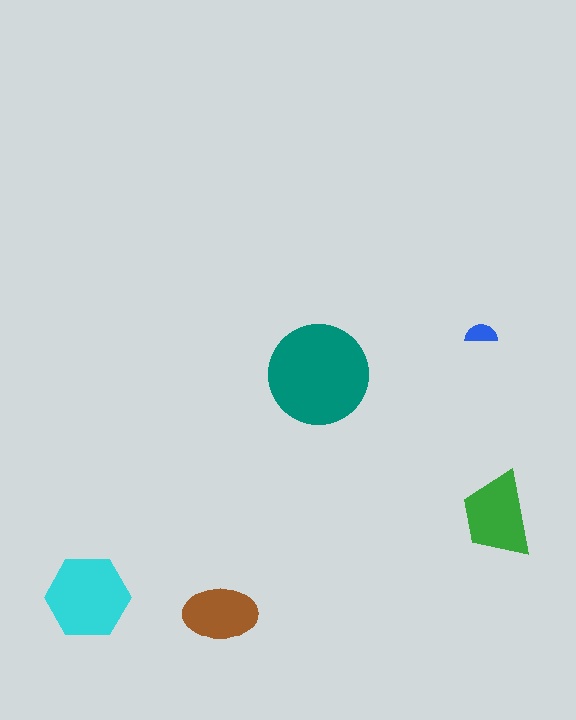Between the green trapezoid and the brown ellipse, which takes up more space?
The green trapezoid.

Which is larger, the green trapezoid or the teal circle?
The teal circle.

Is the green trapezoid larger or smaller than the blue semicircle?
Larger.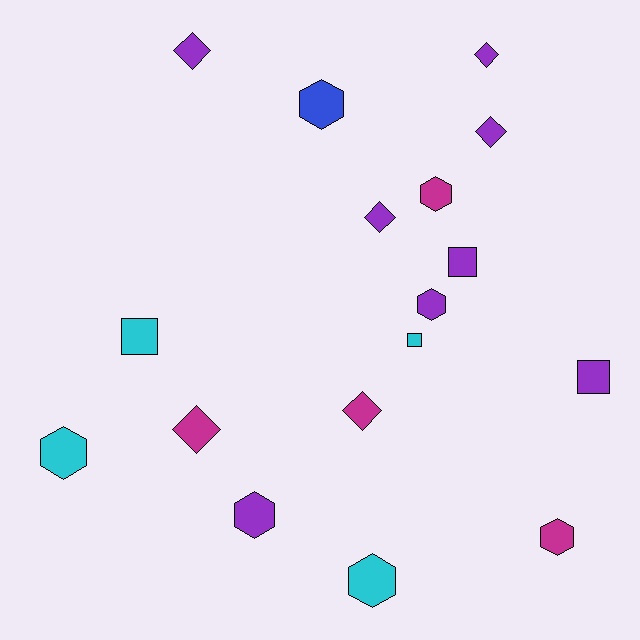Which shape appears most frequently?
Hexagon, with 7 objects.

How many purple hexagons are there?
There are 2 purple hexagons.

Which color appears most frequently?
Purple, with 8 objects.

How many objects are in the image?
There are 17 objects.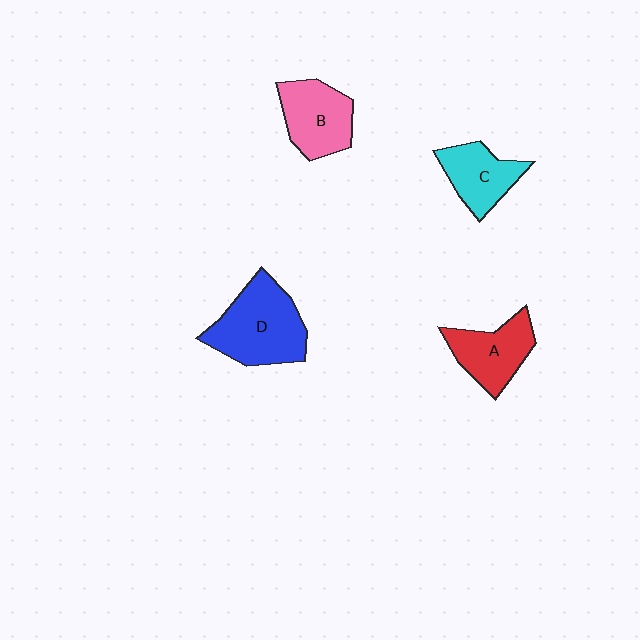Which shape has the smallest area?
Shape C (cyan).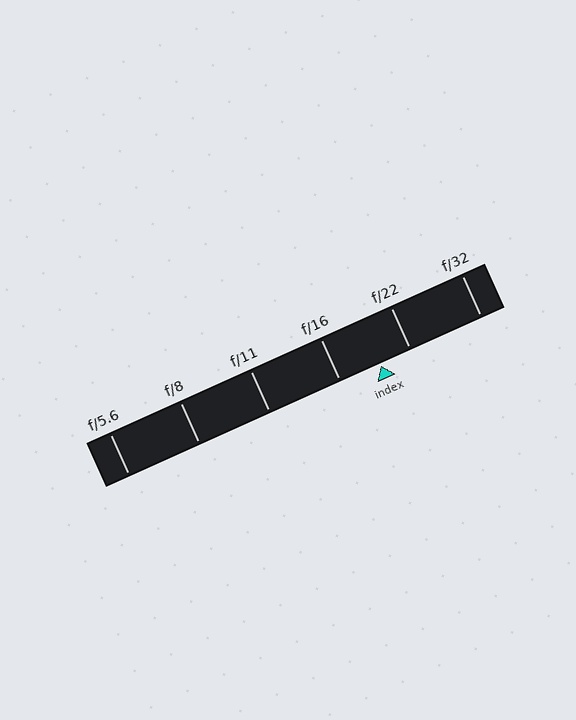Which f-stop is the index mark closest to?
The index mark is closest to f/22.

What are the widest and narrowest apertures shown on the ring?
The widest aperture shown is f/5.6 and the narrowest is f/32.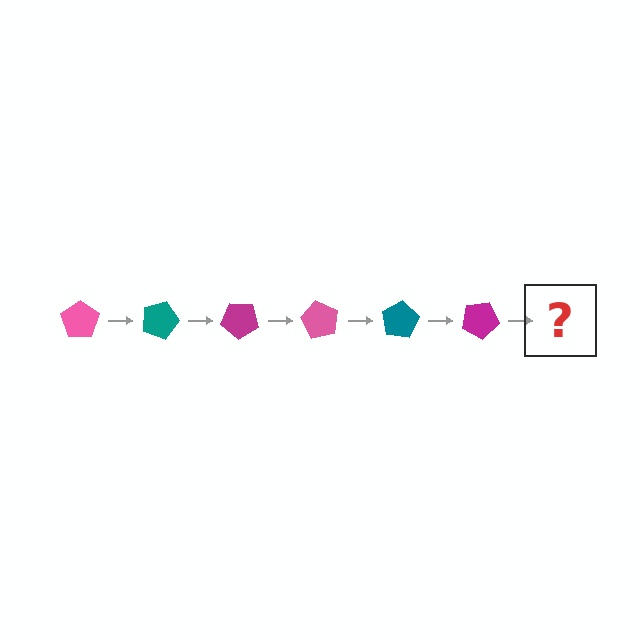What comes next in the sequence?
The next element should be a pink pentagon, rotated 120 degrees from the start.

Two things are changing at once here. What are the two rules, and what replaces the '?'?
The two rules are that it rotates 20 degrees each step and the color cycles through pink, teal, and magenta. The '?' should be a pink pentagon, rotated 120 degrees from the start.